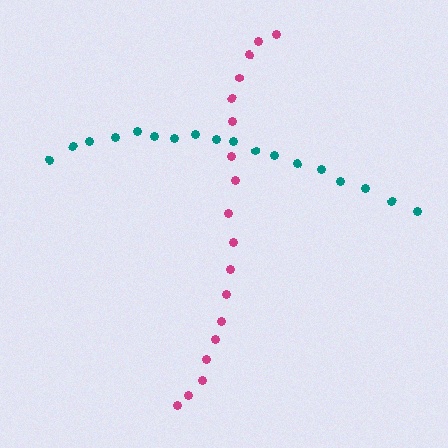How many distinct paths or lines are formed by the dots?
There are 2 distinct paths.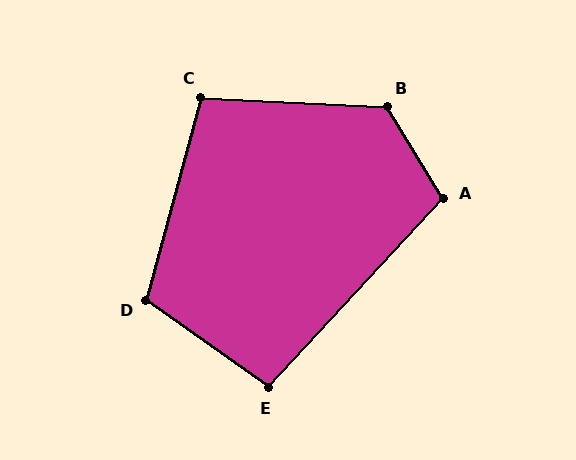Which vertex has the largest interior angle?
B, at approximately 124 degrees.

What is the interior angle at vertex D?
Approximately 110 degrees (obtuse).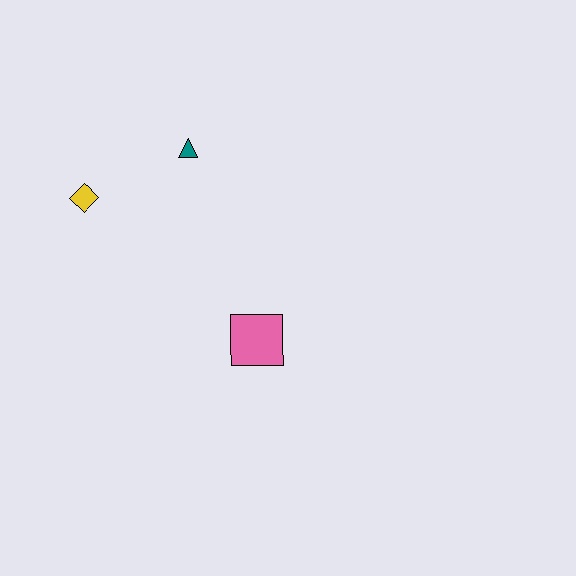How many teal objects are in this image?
There is 1 teal object.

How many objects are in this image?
There are 3 objects.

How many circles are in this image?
There are no circles.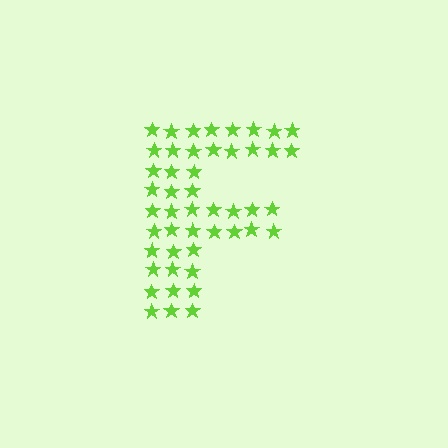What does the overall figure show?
The overall figure shows the letter F.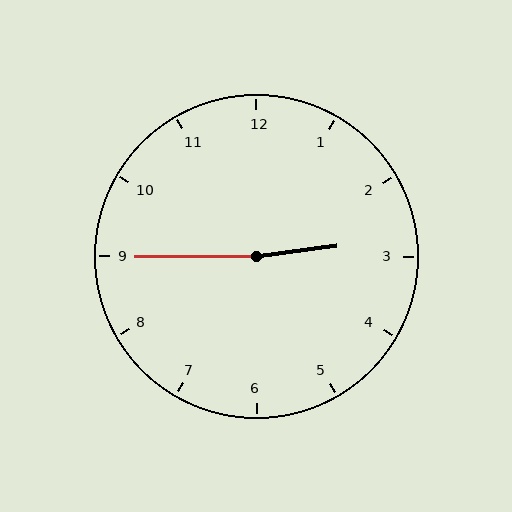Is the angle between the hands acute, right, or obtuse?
It is obtuse.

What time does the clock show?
2:45.